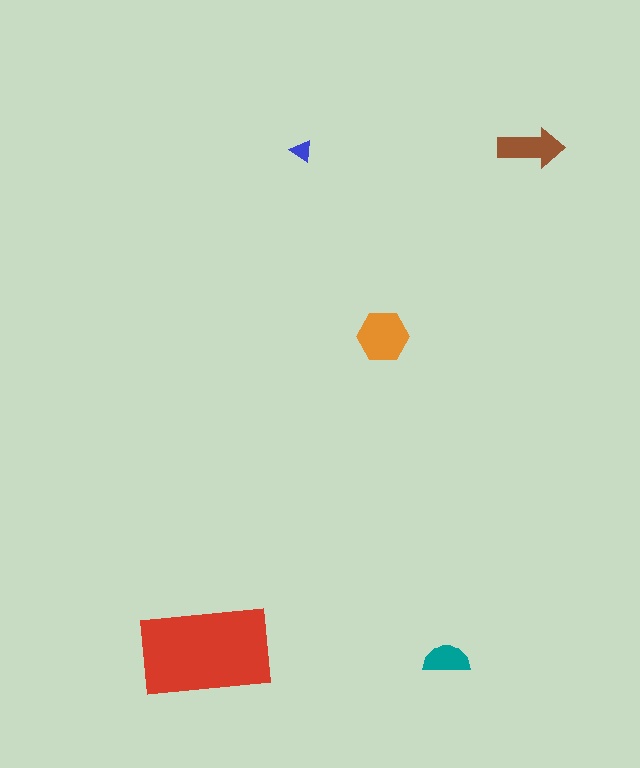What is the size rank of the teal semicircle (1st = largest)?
4th.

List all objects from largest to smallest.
The red rectangle, the orange hexagon, the brown arrow, the teal semicircle, the blue triangle.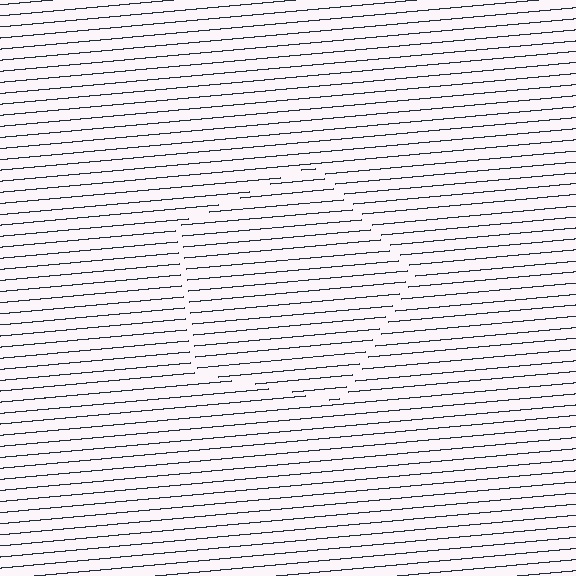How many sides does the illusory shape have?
5 sides — the line-ends trace a pentagon.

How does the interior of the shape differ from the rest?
The interior of the shape contains the same grating, shifted by half a period — the contour is defined by the phase discontinuity where line-ends from the inner and outer gratings abut.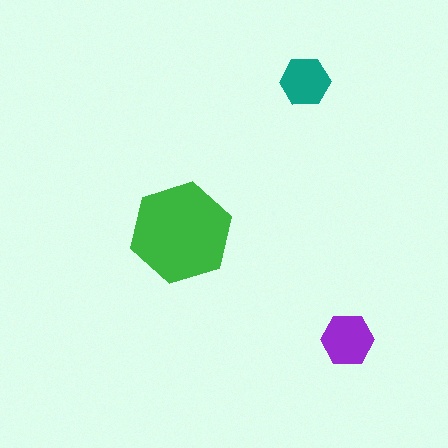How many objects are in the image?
There are 3 objects in the image.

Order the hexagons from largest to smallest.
the green one, the purple one, the teal one.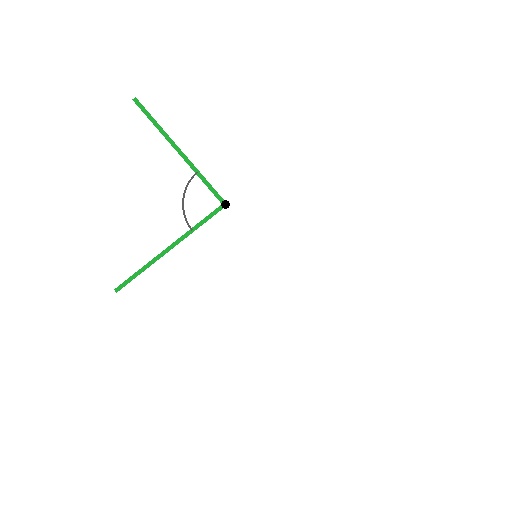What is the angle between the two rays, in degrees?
Approximately 88 degrees.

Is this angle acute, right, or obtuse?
It is approximately a right angle.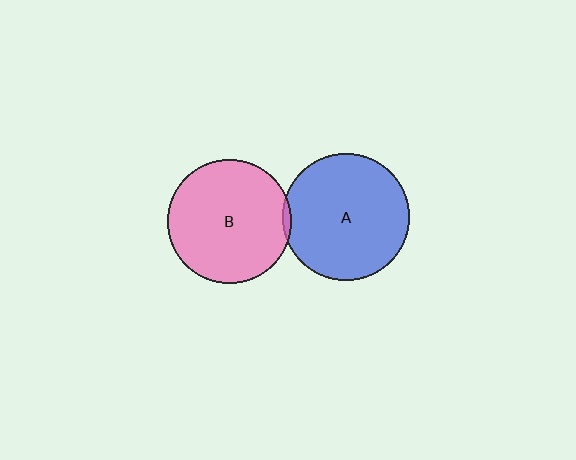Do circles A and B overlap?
Yes.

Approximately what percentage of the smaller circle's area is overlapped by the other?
Approximately 5%.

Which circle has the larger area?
Circle A (blue).